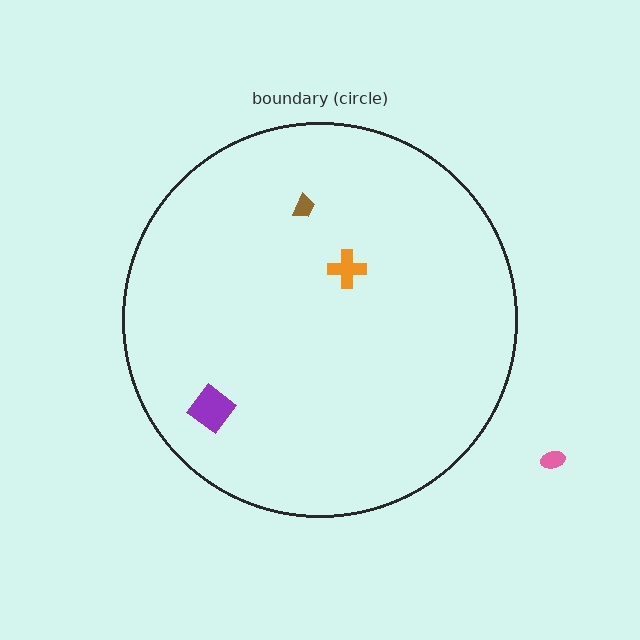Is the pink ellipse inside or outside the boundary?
Outside.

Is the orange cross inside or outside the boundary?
Inside.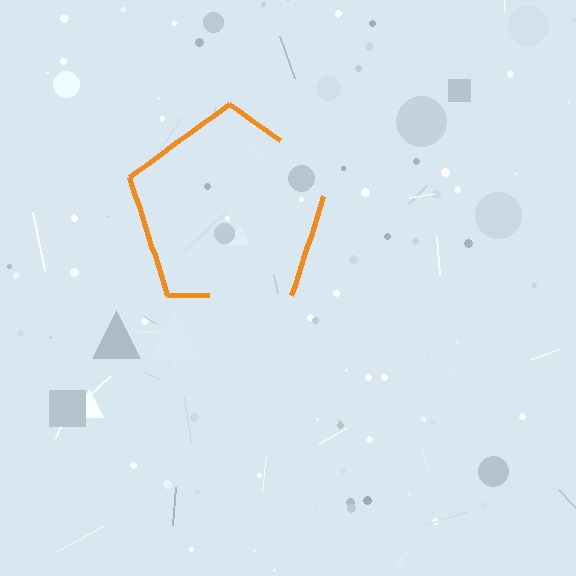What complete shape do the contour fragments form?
The contour fragments form a pentagon.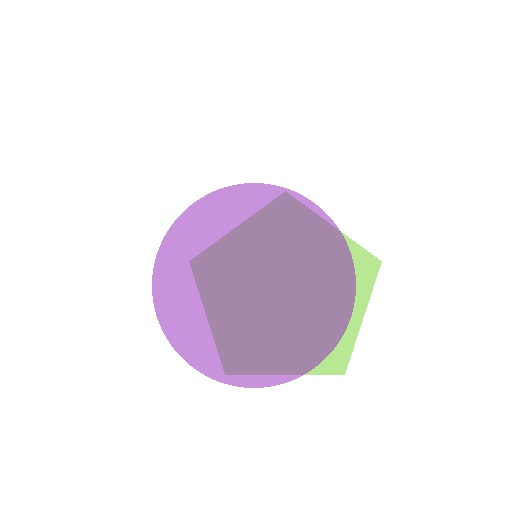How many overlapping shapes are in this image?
There are 2 overlapping shapes in the image.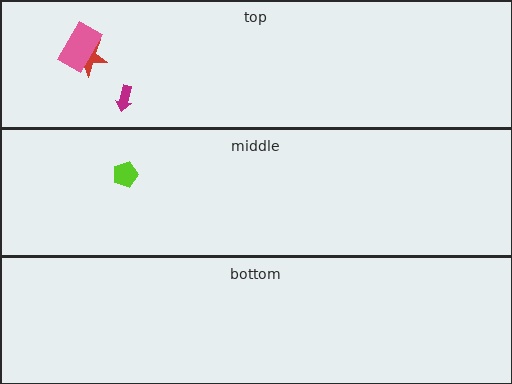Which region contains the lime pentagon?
The middle region.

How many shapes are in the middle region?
1.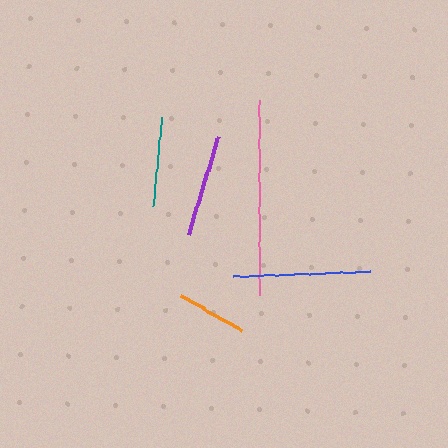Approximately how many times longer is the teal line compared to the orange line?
The teal line is approximately 1.3 times the length of the orange line.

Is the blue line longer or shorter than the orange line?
The blue line is longer than the orange line.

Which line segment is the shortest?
The orange line is the shortest at approximately 70 pixels.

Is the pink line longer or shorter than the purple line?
The pink line is longer than the purple line.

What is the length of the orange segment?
The orange segment is approximately 70 pixels long.